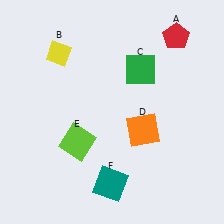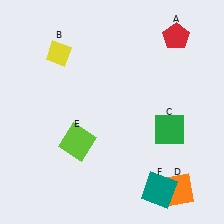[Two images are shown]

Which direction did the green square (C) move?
The green square (C) moved down.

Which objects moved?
The objects that moved are: the green square (C), the orange square (D), the teal square (F).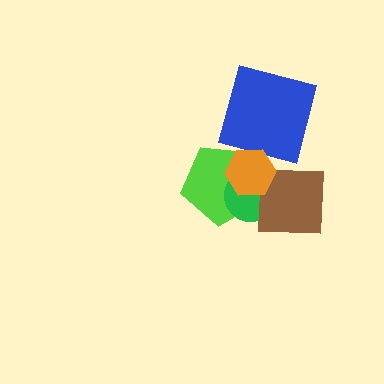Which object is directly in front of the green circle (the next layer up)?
The brown square is directly in front of the green circle.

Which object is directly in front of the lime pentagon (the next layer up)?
The green circle is directly in front of the lime pentagon.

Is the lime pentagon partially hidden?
Yes, it is partially covered by another shape.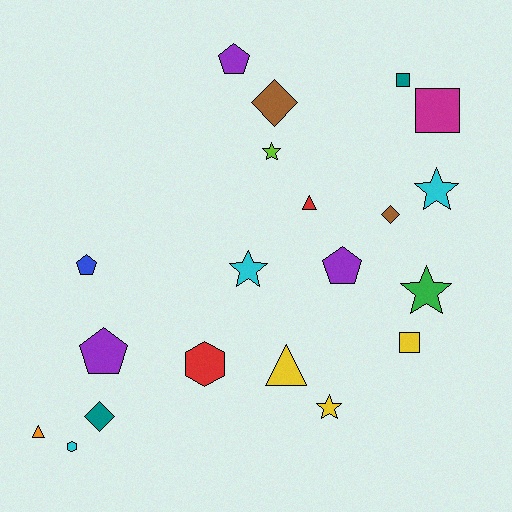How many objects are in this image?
There are 20 objects.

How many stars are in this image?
There are 5 stars.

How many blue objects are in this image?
There is 1 blue object.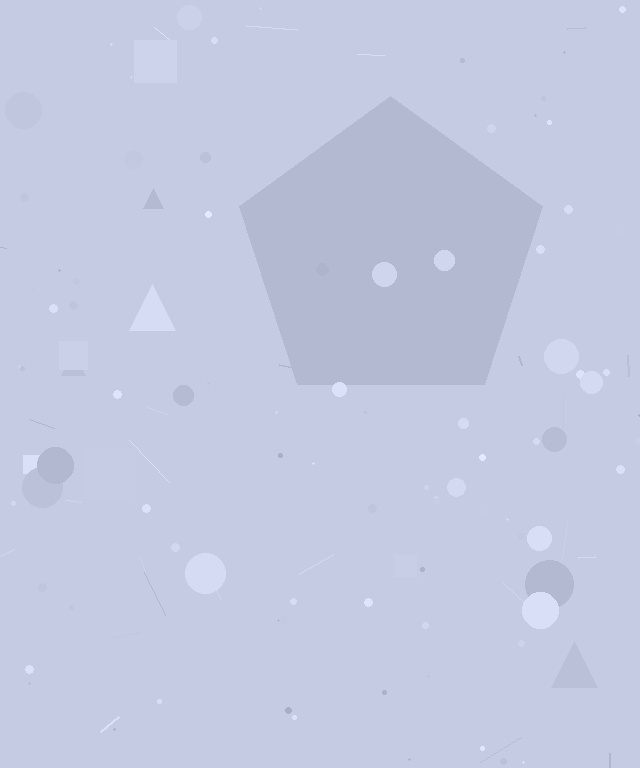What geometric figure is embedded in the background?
A pentagon is embedded in the background.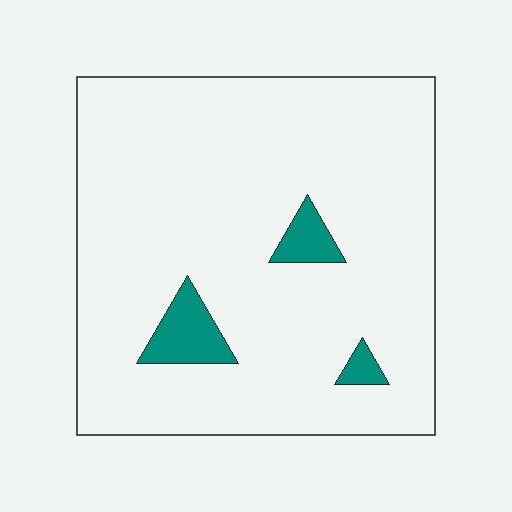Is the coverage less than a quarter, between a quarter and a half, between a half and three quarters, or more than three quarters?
Less than a quarter.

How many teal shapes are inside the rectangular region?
3.